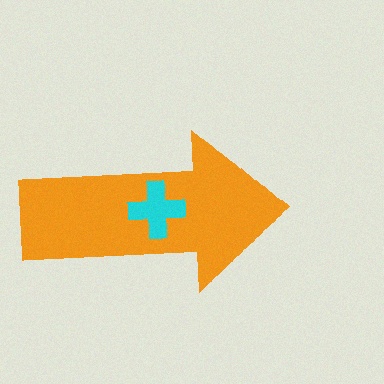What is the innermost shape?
The cyan cross.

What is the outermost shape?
The orange arrow.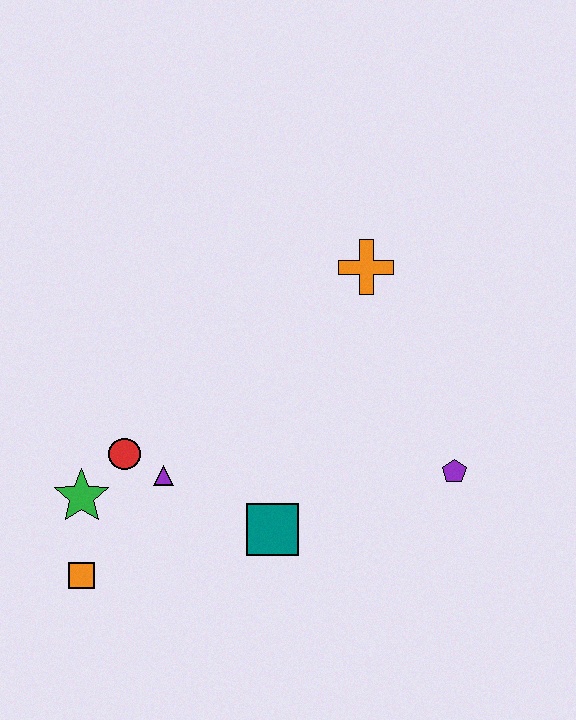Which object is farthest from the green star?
The purple pentagon is farthest from the green star.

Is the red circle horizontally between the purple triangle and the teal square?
No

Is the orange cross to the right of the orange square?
Yes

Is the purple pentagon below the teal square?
No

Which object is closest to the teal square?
The purple triangle is closest to the teal square.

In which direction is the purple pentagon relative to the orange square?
The purple pentagon is to the right of the orange square.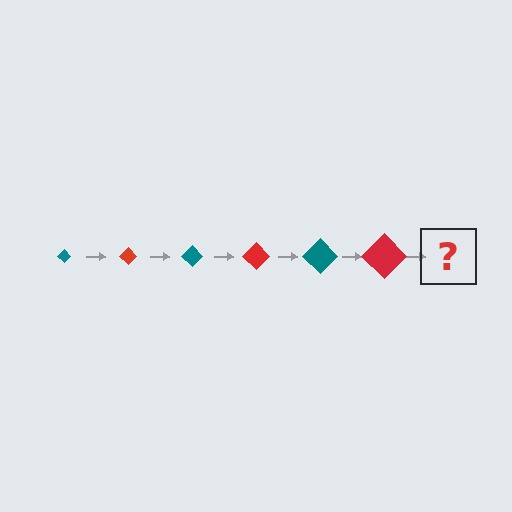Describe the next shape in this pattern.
It should be a teal diamond, larger than the previous one.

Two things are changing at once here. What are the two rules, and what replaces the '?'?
The two rules are that the diamond grows larger each step and the color cycles through teal and red. The '?' should be a teal diamond, larger than the previous one.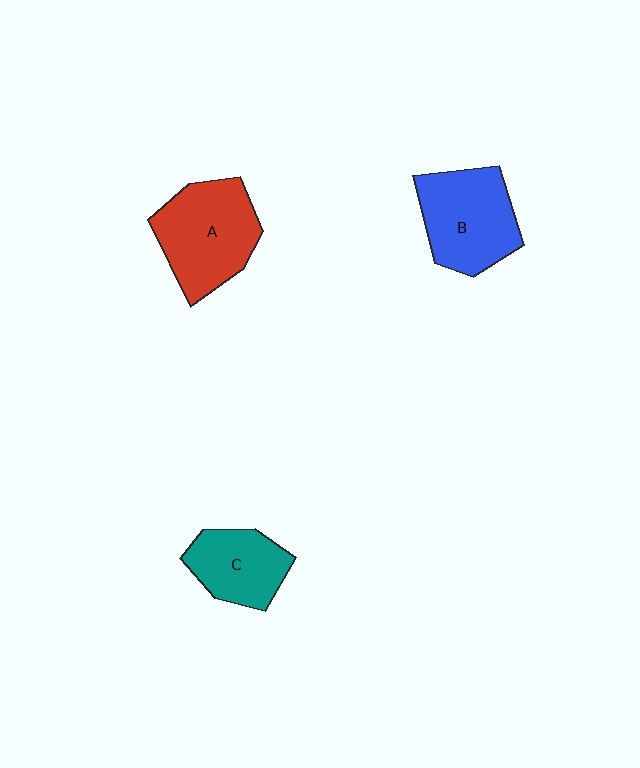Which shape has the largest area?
Shape A (red).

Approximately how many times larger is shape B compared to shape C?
Approximately 1.3 times.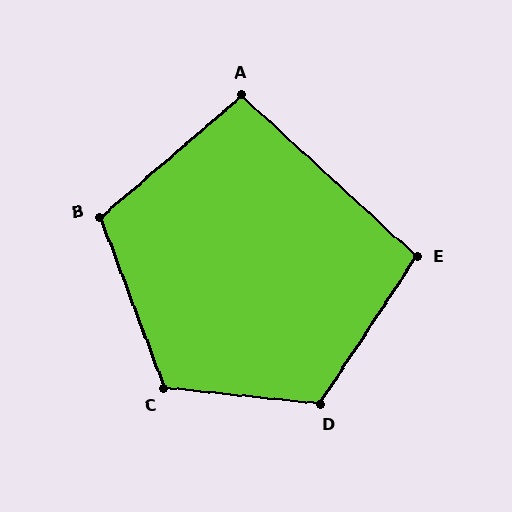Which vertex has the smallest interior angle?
A, at approximately 97 degrees.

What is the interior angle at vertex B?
Approximately 110 degrees (obtuse).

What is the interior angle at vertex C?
Approximately 116 degrees (obtuse).